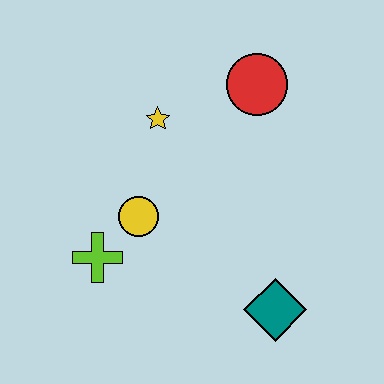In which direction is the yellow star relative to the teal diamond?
The yellow star is above the teal diamond.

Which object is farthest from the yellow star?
The teal diamond is farthest from the yellow star.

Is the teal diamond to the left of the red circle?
No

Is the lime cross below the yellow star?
Yes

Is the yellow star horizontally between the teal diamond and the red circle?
No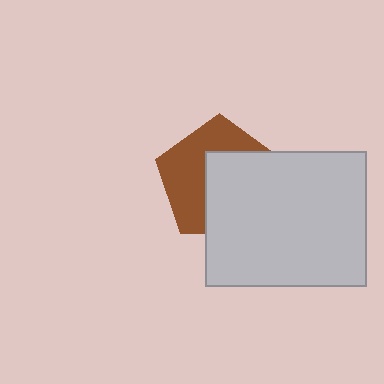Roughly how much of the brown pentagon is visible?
About half of it is visible (roughly 49%).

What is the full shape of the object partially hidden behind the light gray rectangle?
The partially hidden object is a brown pentagon.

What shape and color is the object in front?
The object in front is a light gray rectangle.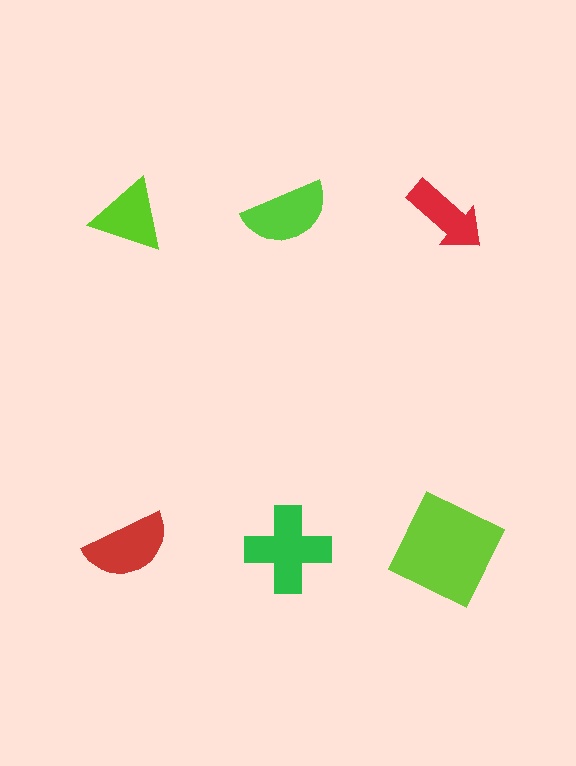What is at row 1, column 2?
A lime semicircle.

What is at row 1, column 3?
A red arrow.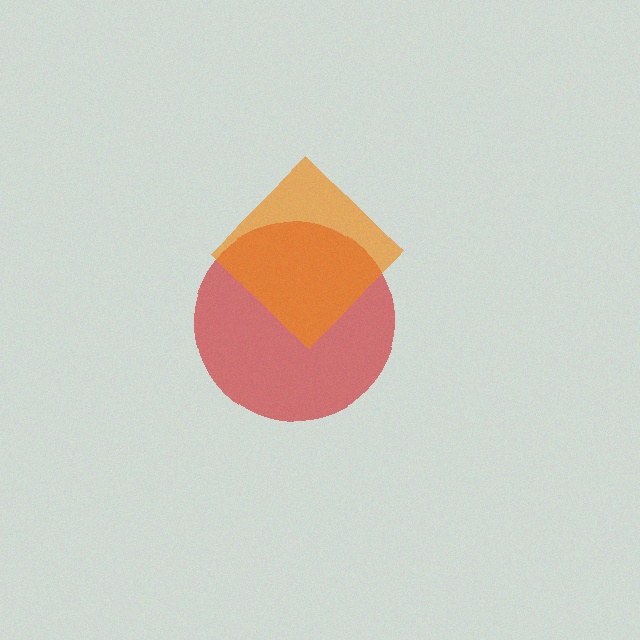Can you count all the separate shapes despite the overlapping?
Yes, there are 2 separate shapes.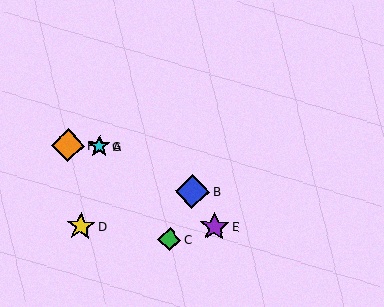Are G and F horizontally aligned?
Yes, both are at y≈146.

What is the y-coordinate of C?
Object C is at y≈239.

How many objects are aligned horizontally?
3 objects (A, F, G) are aligned horizontally.